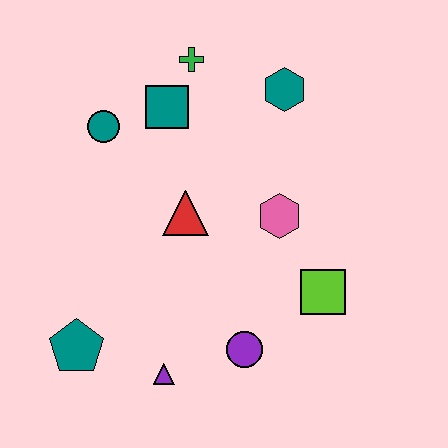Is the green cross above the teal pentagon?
Yes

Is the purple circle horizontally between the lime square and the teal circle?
Yes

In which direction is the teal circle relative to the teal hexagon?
The teal circle is to the left of the teal hexagon.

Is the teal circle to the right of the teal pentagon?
Yes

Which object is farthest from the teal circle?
The lime square is farthest from the teal circle.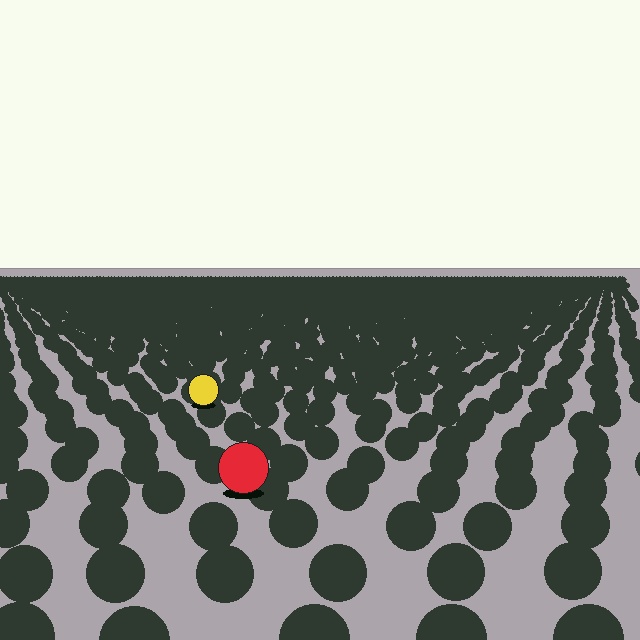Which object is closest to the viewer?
The red circle is closest. The texture marks near it are larger and more spread out.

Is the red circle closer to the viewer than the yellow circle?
Yes. The red circle is closer — you can tell from the texture gradient: the ground texture is coarser near it.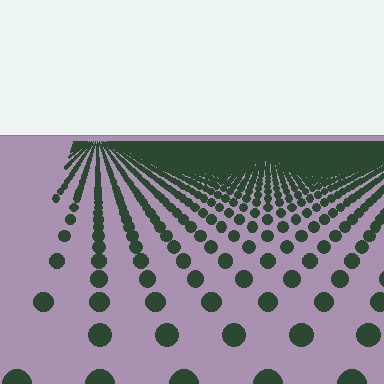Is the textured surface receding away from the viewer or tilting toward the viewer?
The surface is receding away from the viewer. Texture elements get smaller and denser toward the top.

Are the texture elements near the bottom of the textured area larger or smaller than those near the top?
Larger. Near the bottom, elements are closer to the viewer and appear at a bigger on-screen size.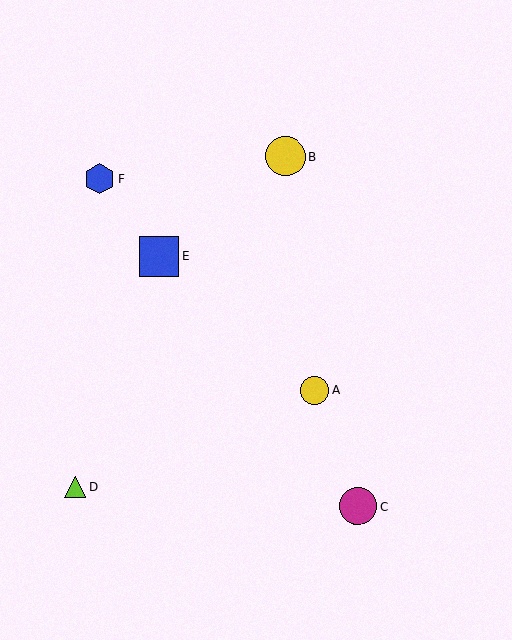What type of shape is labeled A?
Shape A is a yellow circle.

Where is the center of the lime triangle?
The center of the lime triangle is at (75, 486).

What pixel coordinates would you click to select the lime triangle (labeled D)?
Click at (75, 486) to select the lime triangle D.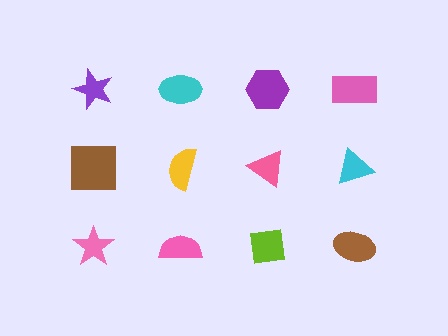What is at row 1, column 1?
A purple star.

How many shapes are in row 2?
4 shapes.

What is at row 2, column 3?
A pink triangle.